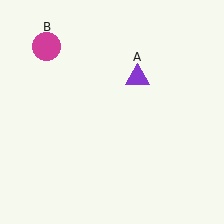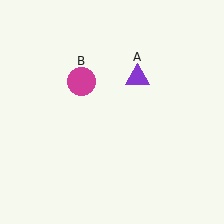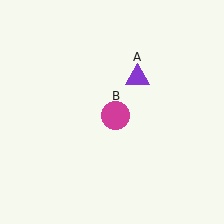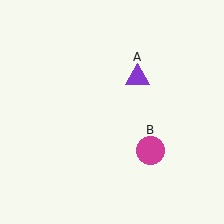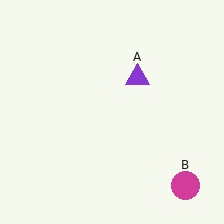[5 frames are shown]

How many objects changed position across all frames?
1 object changed position: magenta circle (object B).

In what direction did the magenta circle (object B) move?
The magenta circle (object B) moved down and to the right.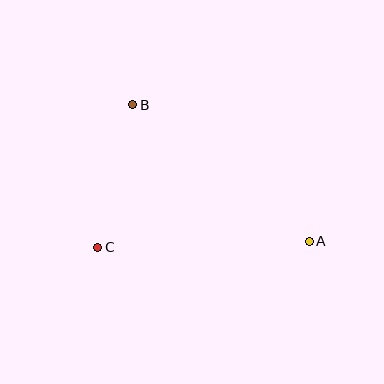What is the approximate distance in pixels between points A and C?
The distance between A and C is approximately 212 pixels.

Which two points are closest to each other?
Points B and C are closest to each other.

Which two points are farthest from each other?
Points A and B are farthest from each other.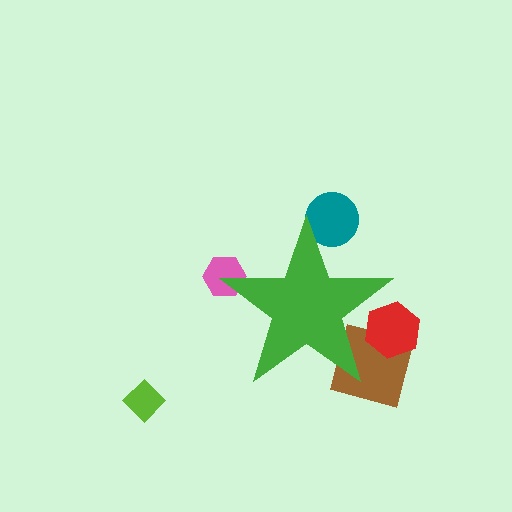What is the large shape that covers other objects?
A green star.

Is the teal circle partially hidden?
Yes, the teal circle is partially hidden behind the green star.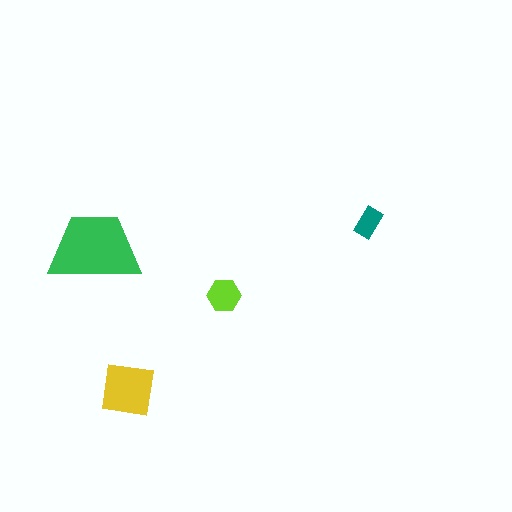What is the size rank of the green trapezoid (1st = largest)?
1st.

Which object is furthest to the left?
The green trapezoid is leftmost.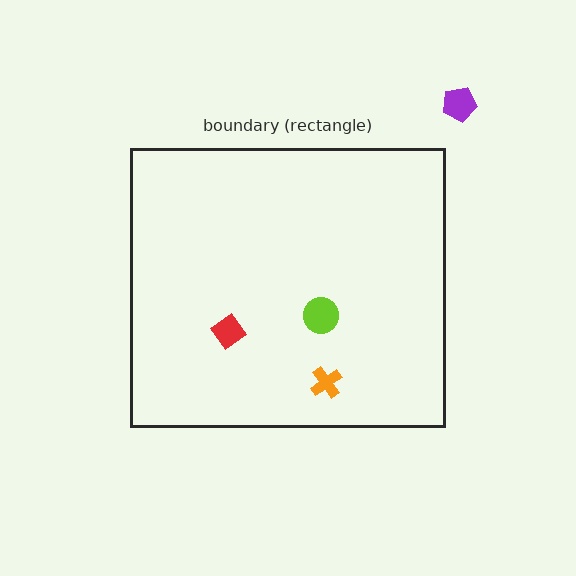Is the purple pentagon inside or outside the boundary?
Outside.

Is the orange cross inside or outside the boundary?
Inside.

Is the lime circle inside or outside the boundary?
Inside.